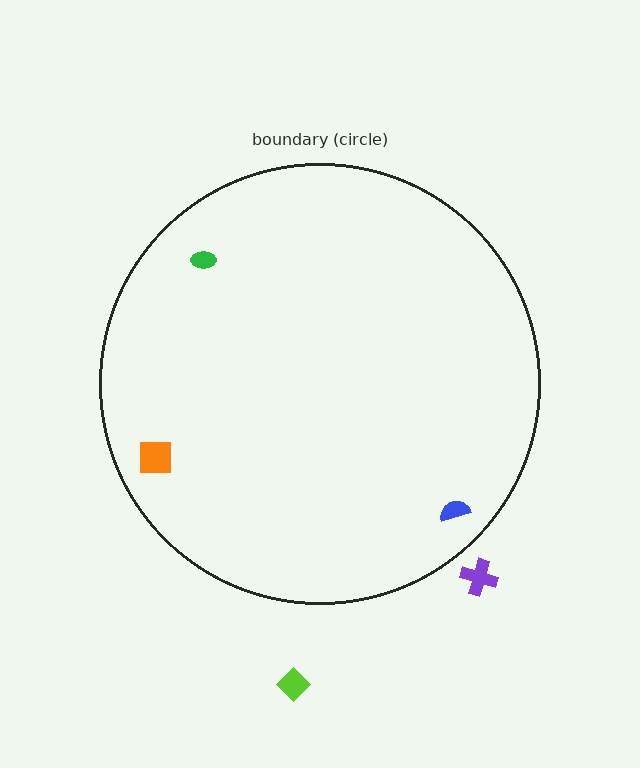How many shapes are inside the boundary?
3 inside, 2 outside.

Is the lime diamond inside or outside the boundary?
Outside.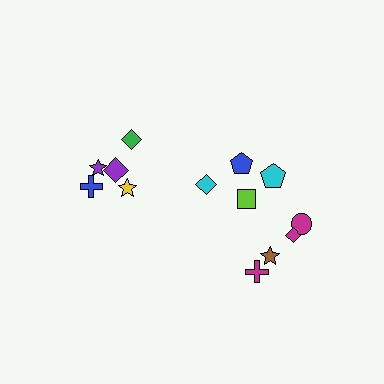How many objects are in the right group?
There are 8 objects.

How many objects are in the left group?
There are 5 objects.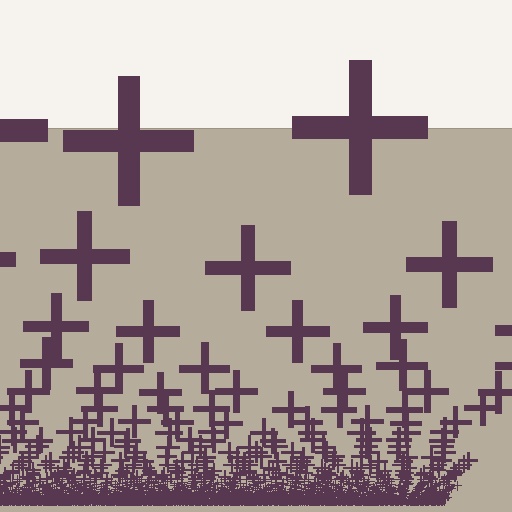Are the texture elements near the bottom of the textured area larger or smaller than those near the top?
Smaller. The gradient is inverted — elements near the bottom are smaller and denser.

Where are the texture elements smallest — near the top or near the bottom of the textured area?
Near the bottom.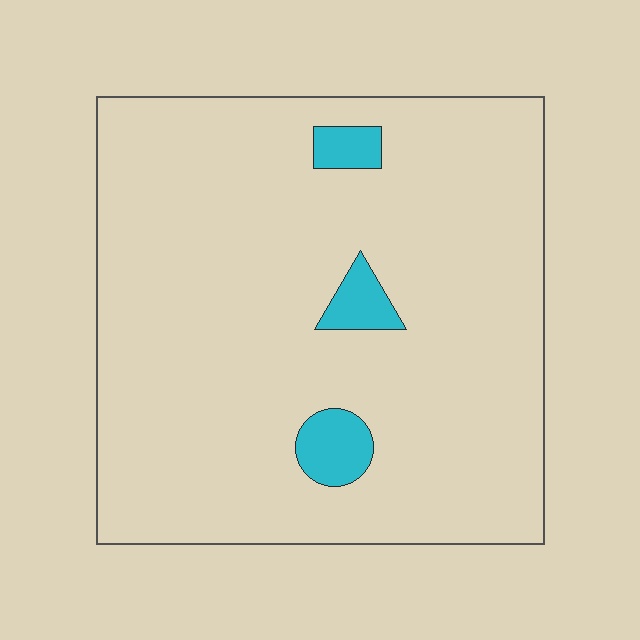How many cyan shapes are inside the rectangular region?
3.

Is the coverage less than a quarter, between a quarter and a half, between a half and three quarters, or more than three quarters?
Less than a quarter.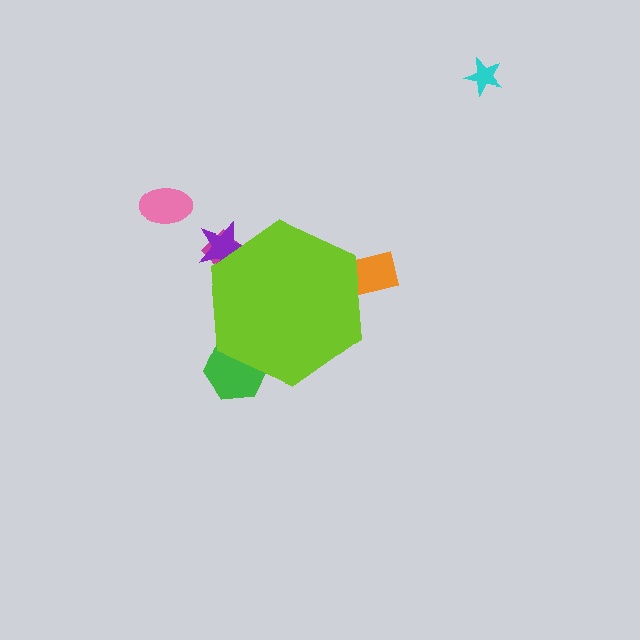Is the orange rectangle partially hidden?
Yes, the orange rectangle is partially hidden behind the lime hexagon.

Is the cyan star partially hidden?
No, the cyan star is fully visible.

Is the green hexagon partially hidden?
Yes, the green hexagon is partially hidden behind the lime hexagon.